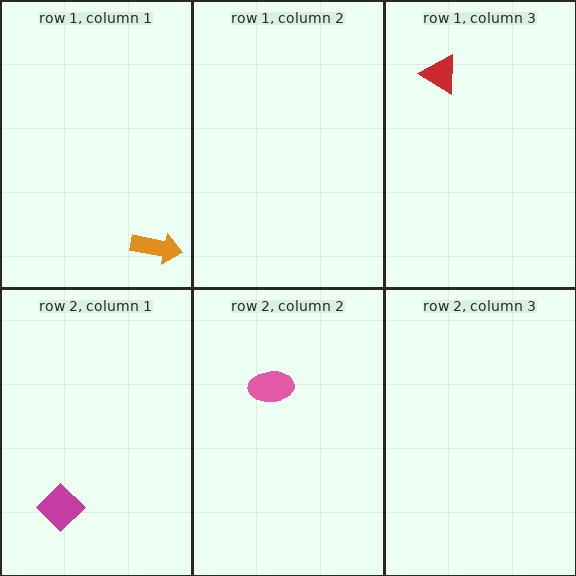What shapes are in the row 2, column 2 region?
The pink ellipse.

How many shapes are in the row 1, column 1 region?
1.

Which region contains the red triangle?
The row 1, column 3 region.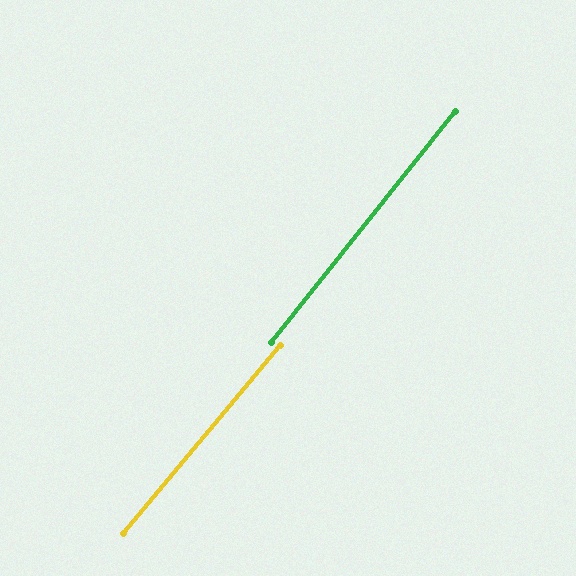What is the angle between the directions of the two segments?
Approximately 1 degree.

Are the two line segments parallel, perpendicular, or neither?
Parallel — their directions differ by only 1.3°.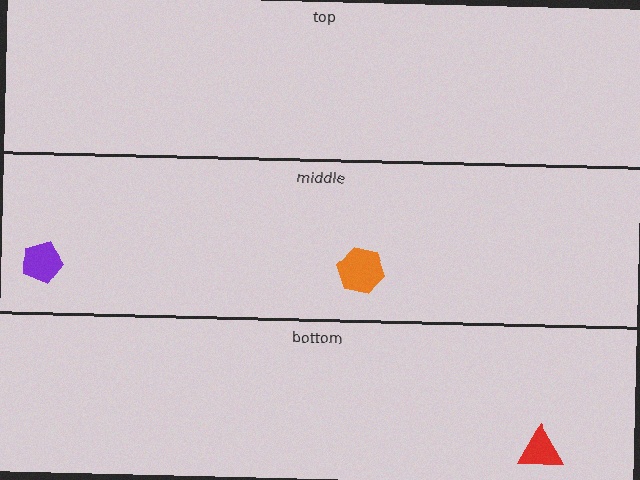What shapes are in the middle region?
The purple pentagon, the orange hexagon.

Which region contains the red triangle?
The bottom region.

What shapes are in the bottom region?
The red triangle.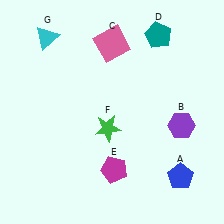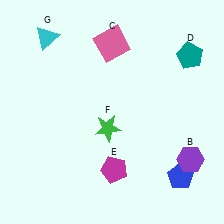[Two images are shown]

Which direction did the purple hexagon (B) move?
The purple hexagon (B) moved down.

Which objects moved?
The objects that moved are: the purple hexagon (B), the teal pentagon (D).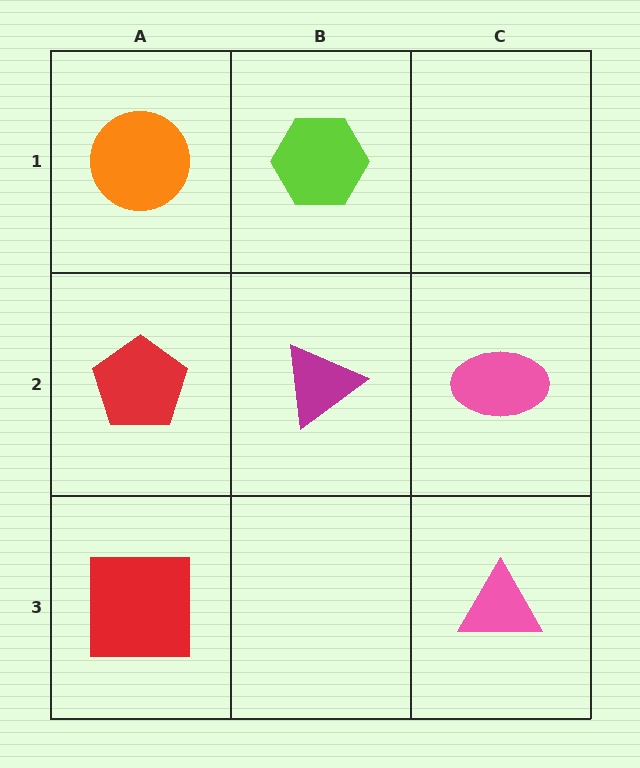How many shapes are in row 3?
2 shapes.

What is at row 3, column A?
A red square.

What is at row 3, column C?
A pink triangle.